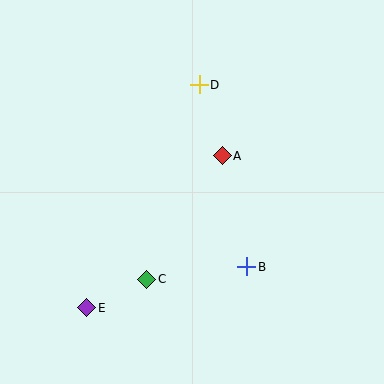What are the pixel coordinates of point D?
Point D is at (199, 85).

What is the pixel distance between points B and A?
The distance between B and A is 114 pixels.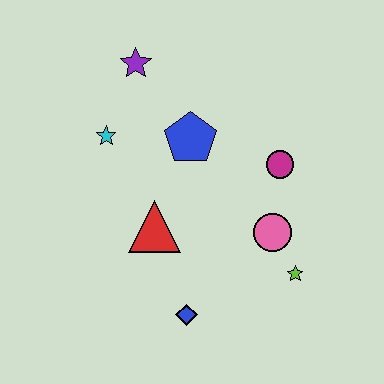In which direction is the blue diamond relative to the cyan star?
The blue diamond is below the cyan star.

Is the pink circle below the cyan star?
Yes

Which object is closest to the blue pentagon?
The cyan star is closest to the blue pentagon.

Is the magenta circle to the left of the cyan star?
No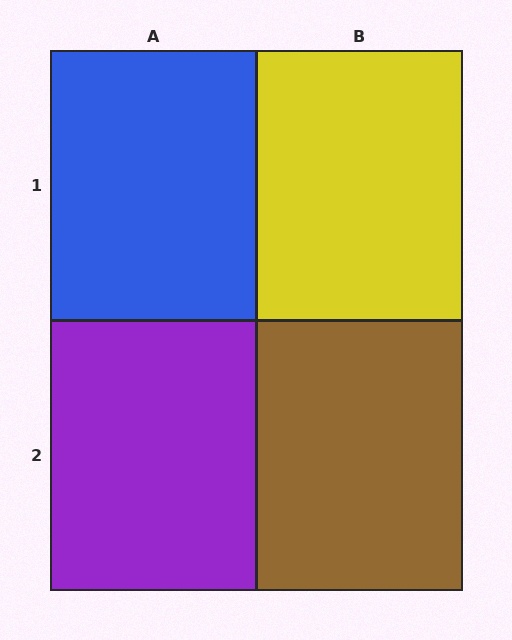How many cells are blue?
1 cell is blue.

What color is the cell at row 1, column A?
Blue.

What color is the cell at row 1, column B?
Yellow.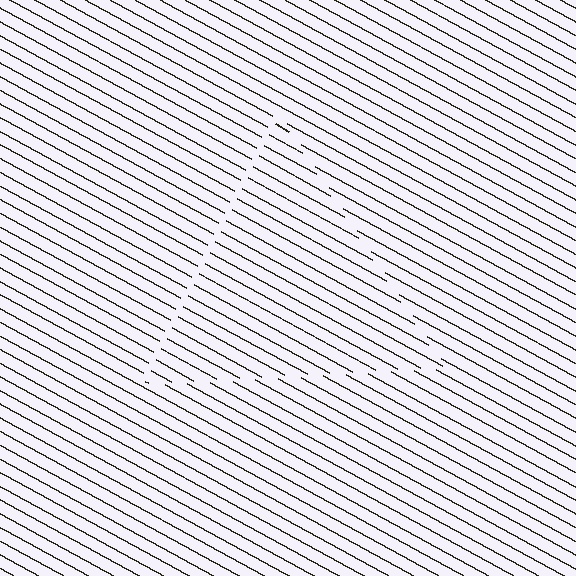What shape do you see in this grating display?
An illusory triangle. The interior of the shape contains the same grating, shifted by half a period — the contour is defined by the phase discontinuity where line-ends from the inner and outer gratings abut.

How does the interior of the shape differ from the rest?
The interior of the shape contains the same grating, shifted by half a period — the contour is defined by the phase discontinuity where line-ends from the inner and outer gratings abut.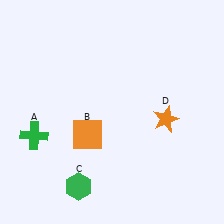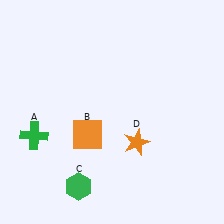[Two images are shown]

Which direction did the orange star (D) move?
The orange star (D) moved left.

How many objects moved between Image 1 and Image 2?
1 object moved between the two images.